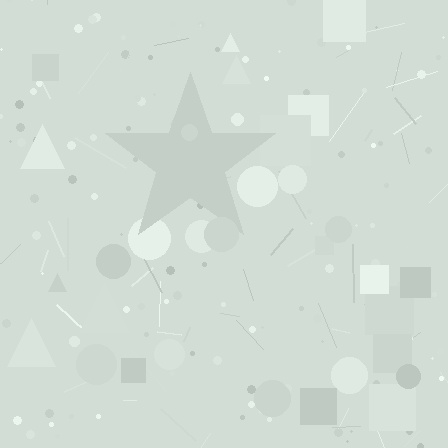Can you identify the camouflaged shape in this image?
The camouflaged shape is a star.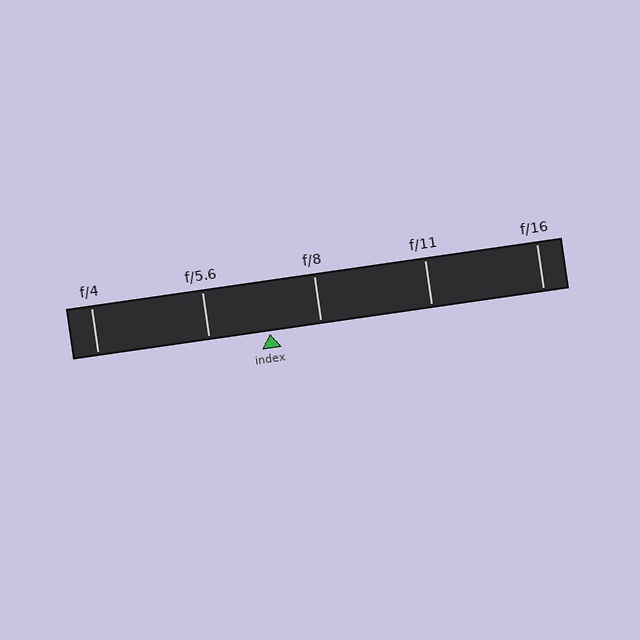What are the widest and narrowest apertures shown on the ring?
The widest aperture shown is f/4 and the narrowest is f/16.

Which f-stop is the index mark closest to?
The index mark is closest to f/8.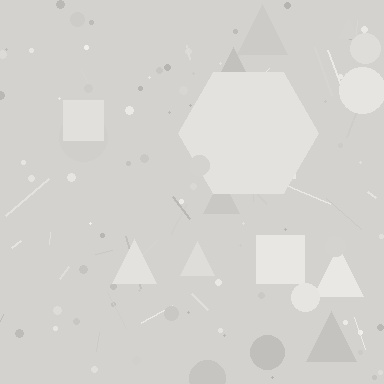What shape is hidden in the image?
A hexagon is hidden in the image.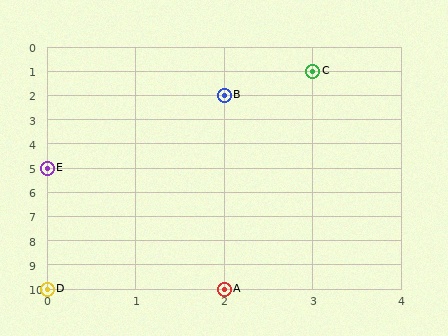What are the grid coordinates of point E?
Point E is at grid coordinates (0, 5).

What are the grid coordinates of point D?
Point D is at grid coordinates (0, 10).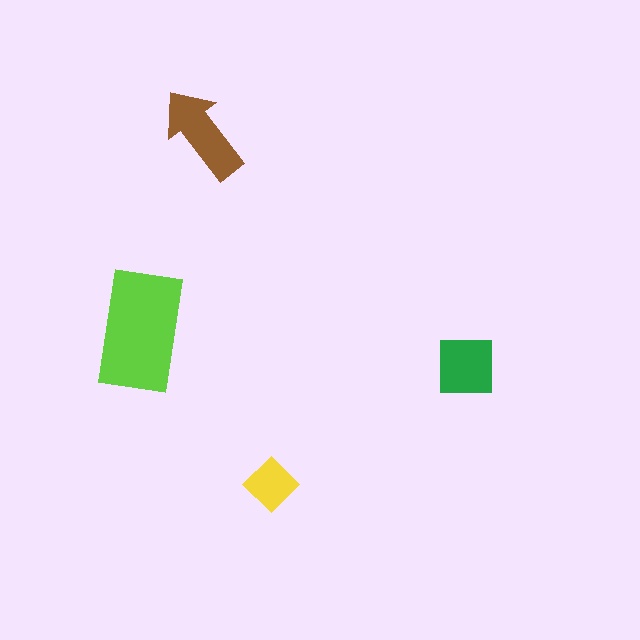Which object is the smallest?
The yellow diamond.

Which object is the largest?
The lime rectangle.